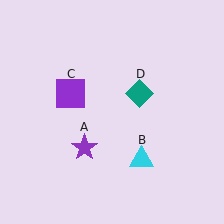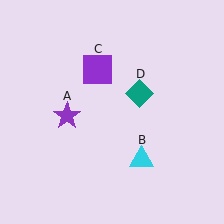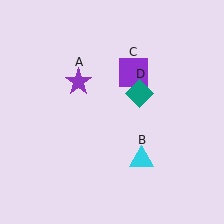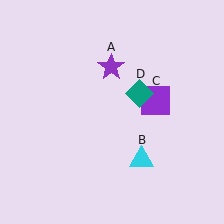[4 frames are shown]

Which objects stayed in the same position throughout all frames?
Cyan triangle (object B) and teal diamond (object D) remained stationary.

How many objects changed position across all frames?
2 objects changed position: purple star (object A), purple square (object C).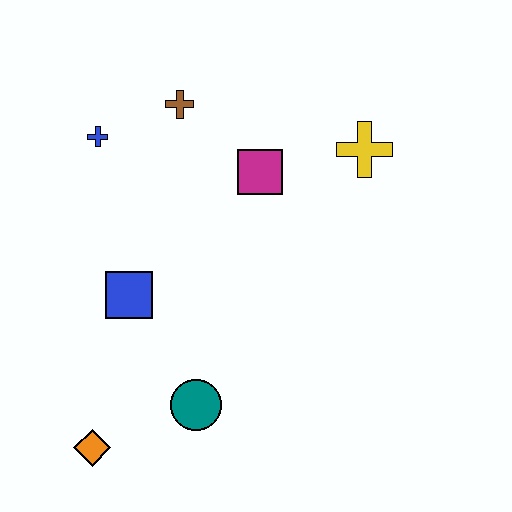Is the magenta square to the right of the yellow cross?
No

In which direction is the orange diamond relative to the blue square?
The orange diamond is below the blue square.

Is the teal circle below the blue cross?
Yes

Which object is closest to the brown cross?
The blue cross is closest to the brown cross.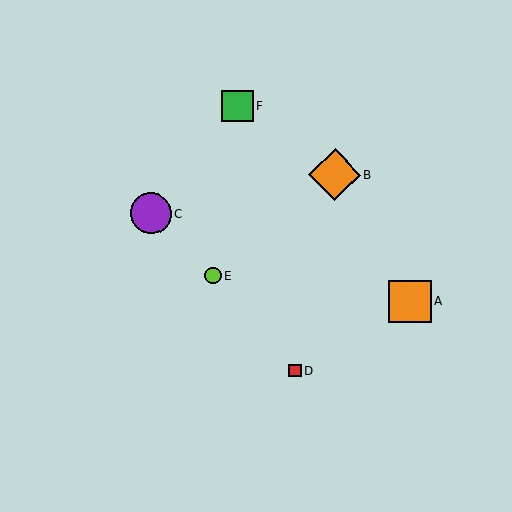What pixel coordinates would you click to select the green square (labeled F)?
Click at (237, 106) to select the green square F.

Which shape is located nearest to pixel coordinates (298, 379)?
The red square (labeled D) at (295, 371) is nearest to that location.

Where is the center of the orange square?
The center of the orange square is at (410, 301).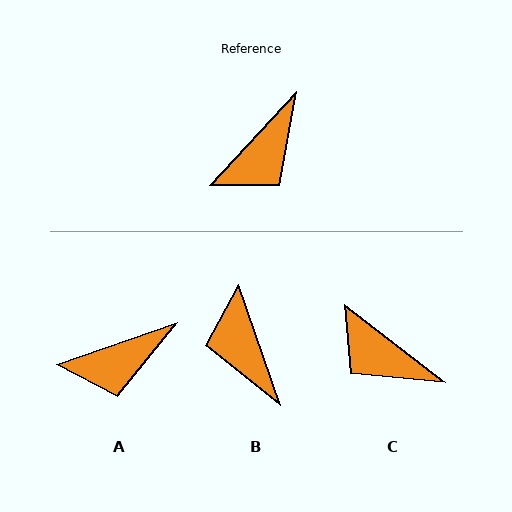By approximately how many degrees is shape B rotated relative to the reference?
Approximately 119 degrees clockwise.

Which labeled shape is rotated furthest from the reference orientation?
B, about 119 degrees away.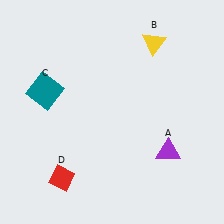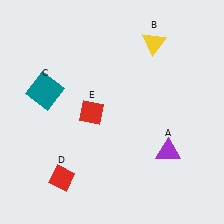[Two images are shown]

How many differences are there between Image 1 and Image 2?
There is 1 difference between the two images.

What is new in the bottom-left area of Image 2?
A red diamond (E) was added in the bottom-left area of Image 2.